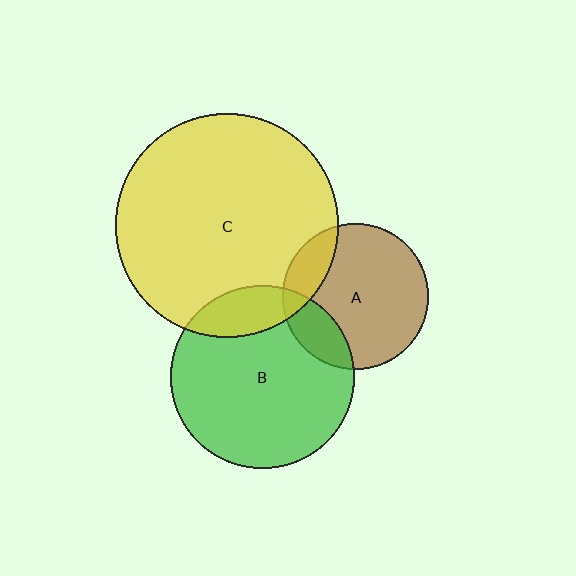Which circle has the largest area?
Circle C (yellow).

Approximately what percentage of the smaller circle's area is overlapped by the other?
Approximately 15%.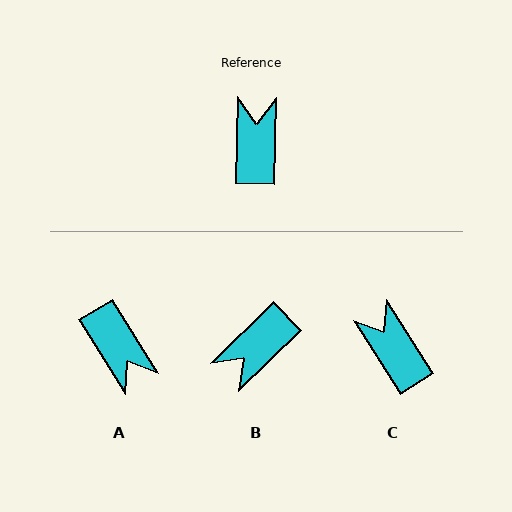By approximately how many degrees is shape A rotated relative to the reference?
Approximately 147 degrees clockwise.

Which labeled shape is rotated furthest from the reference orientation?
A, about 147 degrees away.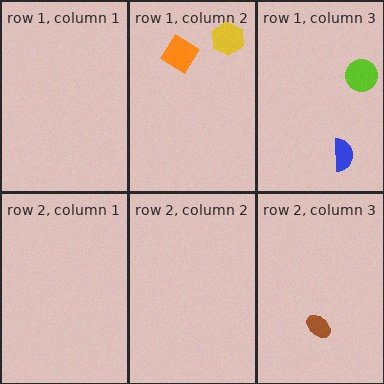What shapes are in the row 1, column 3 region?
The lime circle, the blue semicircle.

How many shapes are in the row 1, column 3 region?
2.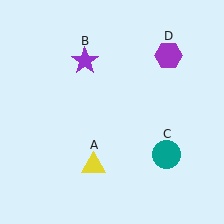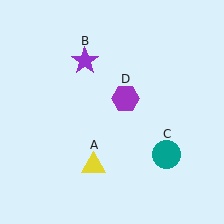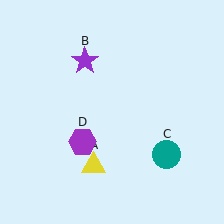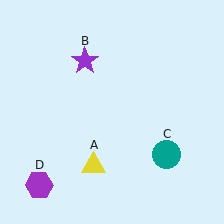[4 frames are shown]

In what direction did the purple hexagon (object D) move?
The purple hexagon (object D) moved down and to the left.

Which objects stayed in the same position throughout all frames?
Yellow triangle (object A) and purple star (object B) and teal circle (object C) remained stationary.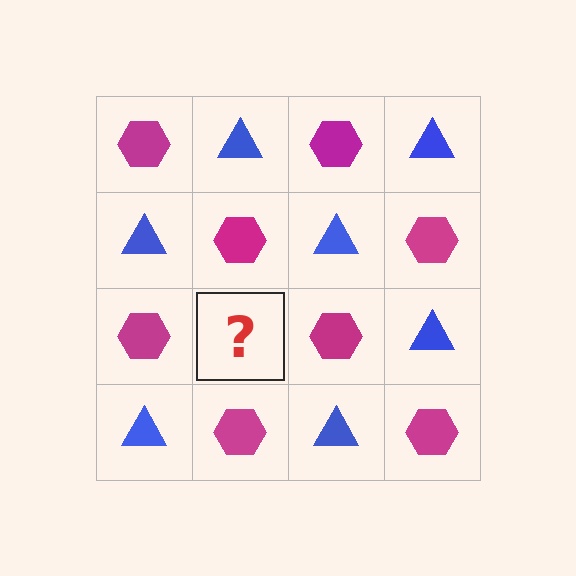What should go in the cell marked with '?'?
The missing cell should contain a blue triangle.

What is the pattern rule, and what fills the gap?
The rule is that it alternates magenta hexagon and blue triangle in a checkerboard pattern. The gap should be filled with a blue triangle.